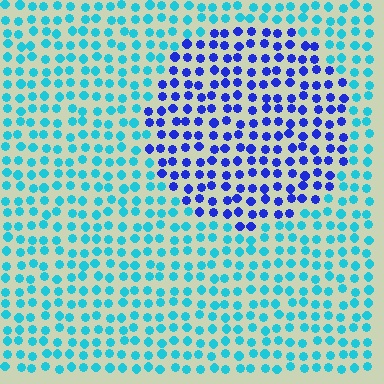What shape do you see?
I see a circle.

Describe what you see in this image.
The image is filled with small cyan elements in a uniform arrangement. A circle-shaped region is visible where the elements are tinted to a slightly different hue, forming a subtle color boundary.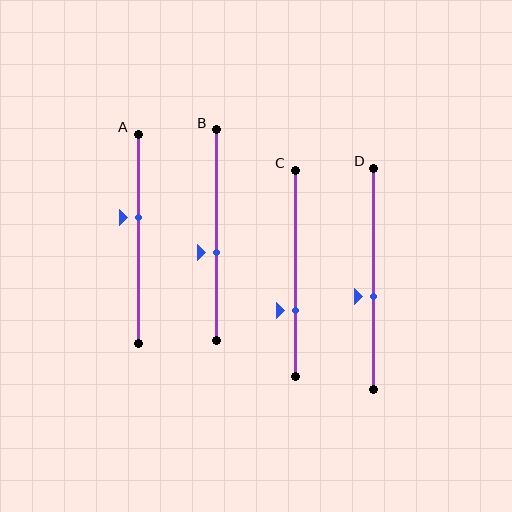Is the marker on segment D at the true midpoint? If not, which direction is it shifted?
No, the marker on segment D is shifted downward by about 8% of the segment length.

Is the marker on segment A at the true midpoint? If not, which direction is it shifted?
No, the marker on segment A is shifted upward by about 10% of the segment length.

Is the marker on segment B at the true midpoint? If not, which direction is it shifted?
No, the marker on segment B is shifted downward by about 8% of the segment length.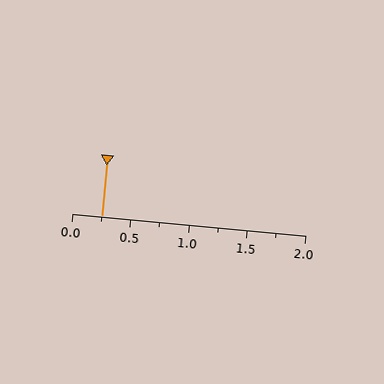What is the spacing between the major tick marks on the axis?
The major ticks are spaced 0.5 apart.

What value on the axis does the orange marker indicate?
The marker indicates approximately 0.25.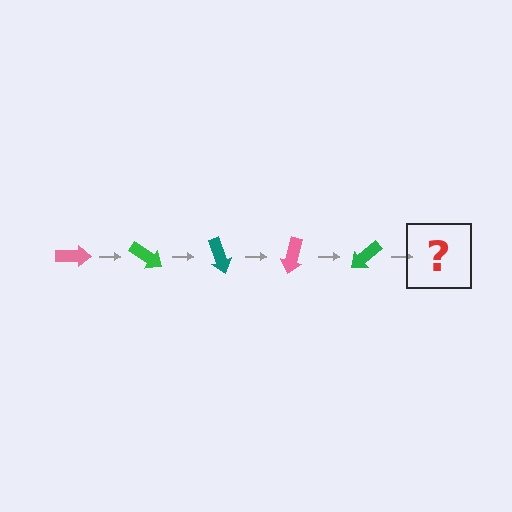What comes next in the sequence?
The next element should be a teal arrow, rotated 175 degrees from the start.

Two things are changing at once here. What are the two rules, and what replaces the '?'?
The two rules are that it rotates 35 degrees each step and the color cycles through pink, green, and teal. The '?' should be a teal arrow, rotated 175 degrees from the start.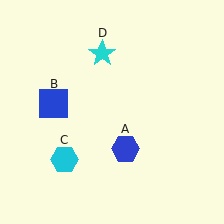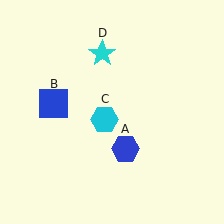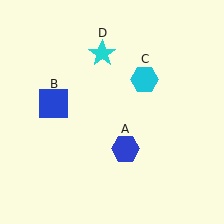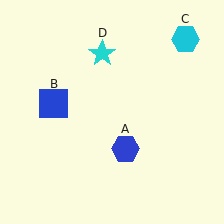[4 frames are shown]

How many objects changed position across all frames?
1 object changed position: cyan hexagon (object C).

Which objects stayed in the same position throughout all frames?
Blue hexagon (object A) and blue square (object B) and cyan star (object D) remained stationary.